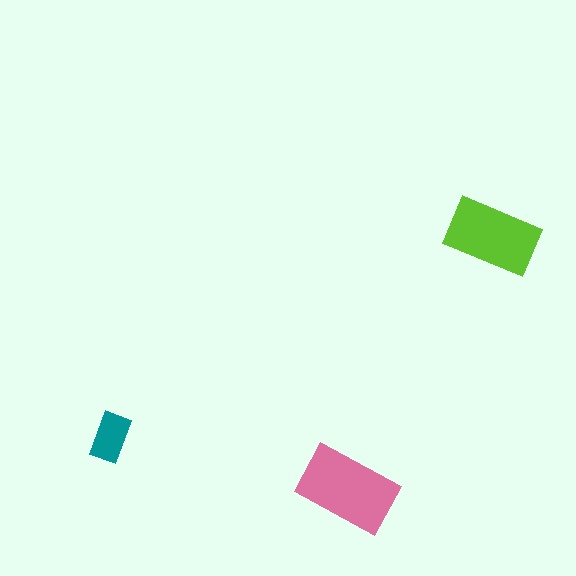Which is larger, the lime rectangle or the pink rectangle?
The pink one.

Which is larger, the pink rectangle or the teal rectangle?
The pink one.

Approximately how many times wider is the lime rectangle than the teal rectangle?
About 2 times wider.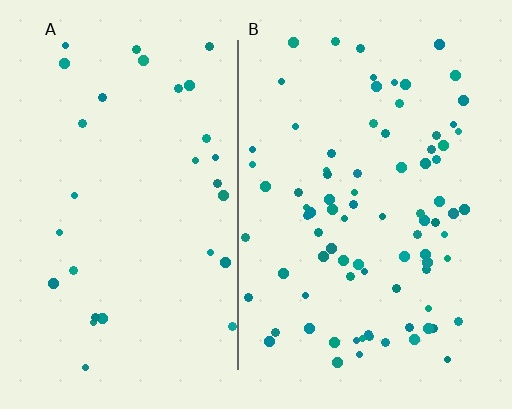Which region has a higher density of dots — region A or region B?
B (the right).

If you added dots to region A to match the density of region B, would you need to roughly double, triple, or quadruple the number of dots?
Approximately triple.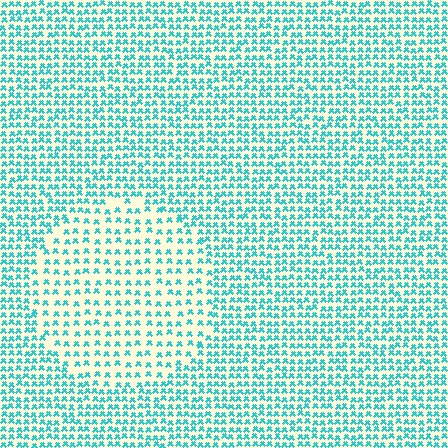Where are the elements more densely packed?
The elements are more densely packed outside the circle boundary.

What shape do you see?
I see a circle.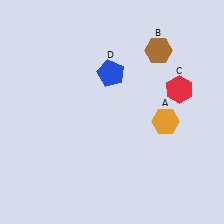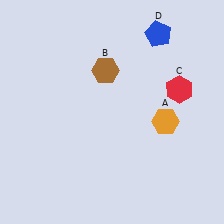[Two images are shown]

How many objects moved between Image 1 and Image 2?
2 objects moved between the two images.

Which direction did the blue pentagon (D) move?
The blue pentagon (D) moved right.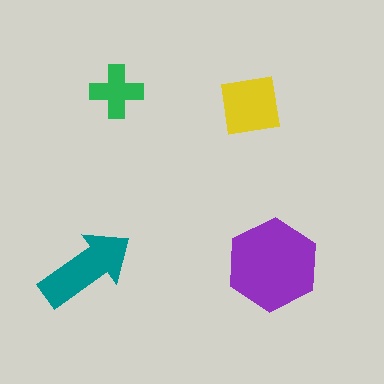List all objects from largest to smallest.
The purple hexagon, the teal arrow, the yellow square, the green cross.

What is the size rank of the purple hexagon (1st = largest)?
1st.